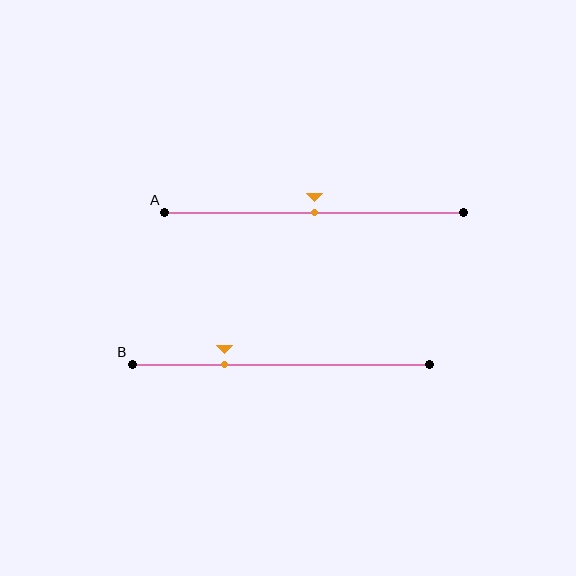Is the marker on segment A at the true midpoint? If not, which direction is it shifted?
Yes, the marker on segment A is at the true midpoint.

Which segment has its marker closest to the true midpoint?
Segment A has its marker closest to the true midpoint.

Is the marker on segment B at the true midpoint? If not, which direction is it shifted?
No, the marker on segment B is shifted to the left by about 19% of the segment length.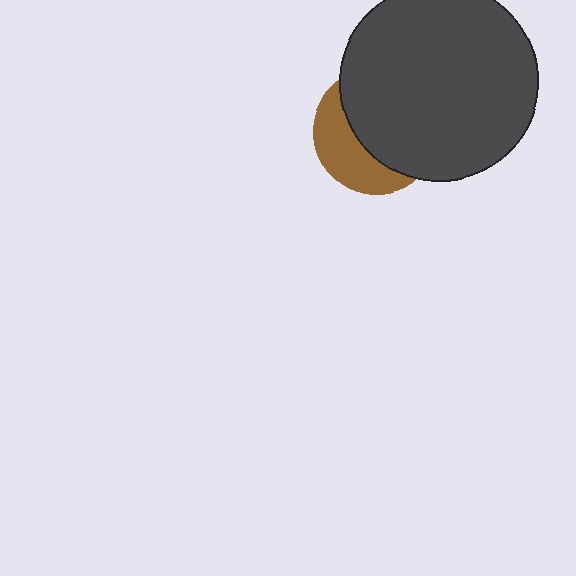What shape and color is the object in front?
The object in front is a dark gray circle.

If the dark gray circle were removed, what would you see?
You would see the complete brown circle.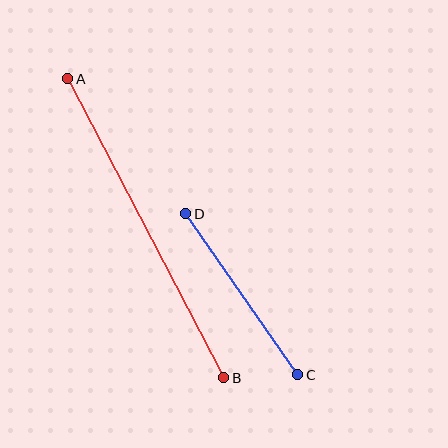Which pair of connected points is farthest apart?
Points A and B are farthest apart.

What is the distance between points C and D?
The distance is approximately 196 pixels.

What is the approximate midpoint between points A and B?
The midpoint is at approximately (146, 228) pixels.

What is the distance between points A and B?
The distance is approximately 337 pixels.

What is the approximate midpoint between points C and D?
The midpoint is at approximately (242, 294) pixels.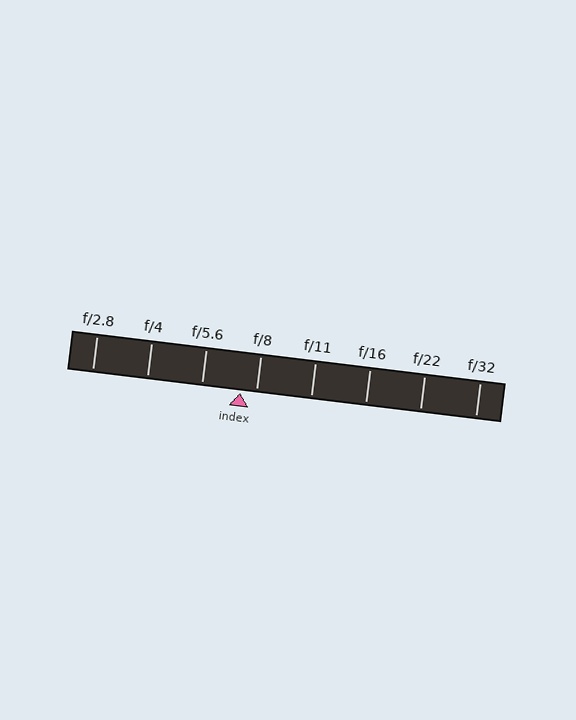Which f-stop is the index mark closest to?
The index mark is closest to f/8.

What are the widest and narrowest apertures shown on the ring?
The widest aperture shown is f/2.8 and the narrowest is f/32.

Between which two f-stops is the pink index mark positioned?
The index mark is between f/5.6 and f/8.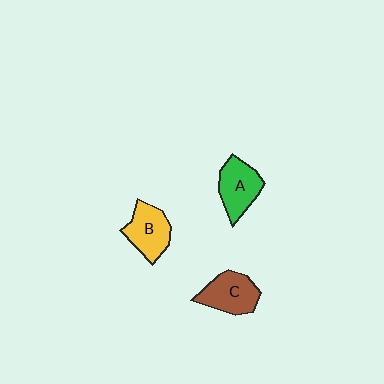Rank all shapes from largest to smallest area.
From largest to smallest: C (brown), A (green), B (yellow).